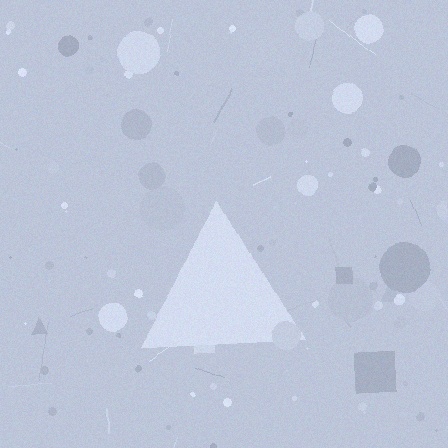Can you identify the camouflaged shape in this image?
The camouflaged shape is a triangle.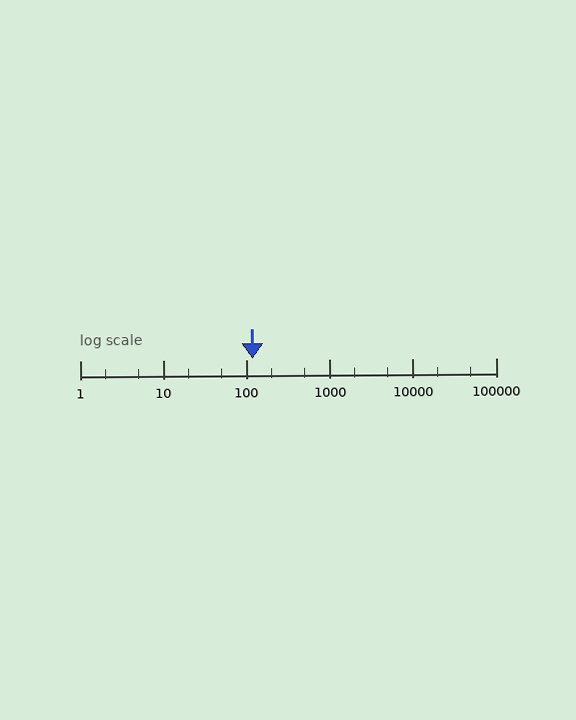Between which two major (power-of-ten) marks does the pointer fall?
The pointer is between 100 and 1000.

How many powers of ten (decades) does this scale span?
The scale spans 5 decades, from 1 to 100000.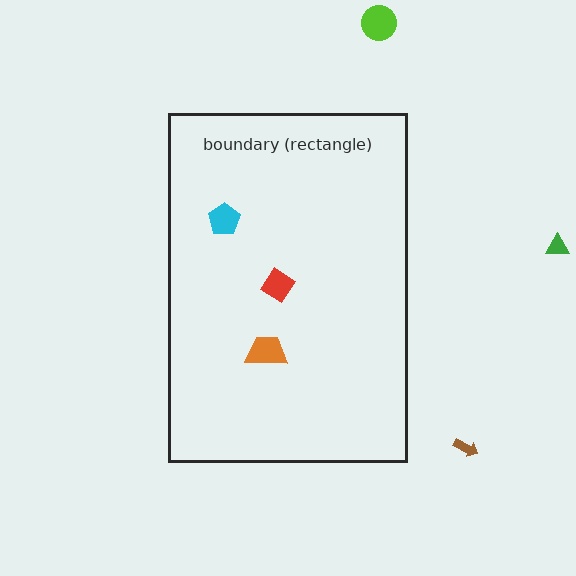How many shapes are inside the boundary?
3 inside, 3 outside.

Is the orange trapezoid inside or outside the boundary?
Inside.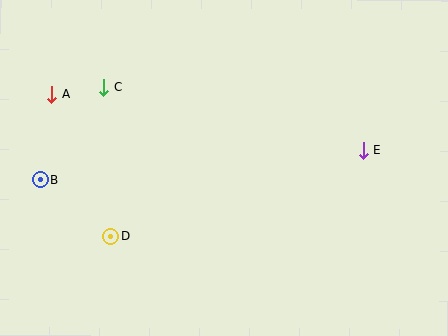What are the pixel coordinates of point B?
Point B is at (40, 180).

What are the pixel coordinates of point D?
Point D is at (111, 236).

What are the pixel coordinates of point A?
Point A is at (52, 95).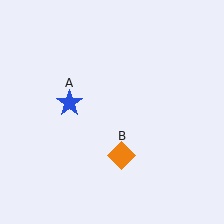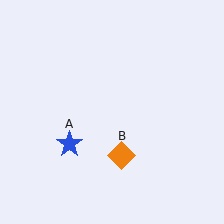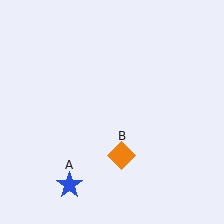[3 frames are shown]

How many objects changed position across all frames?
1 object changed position: blue star (object A).